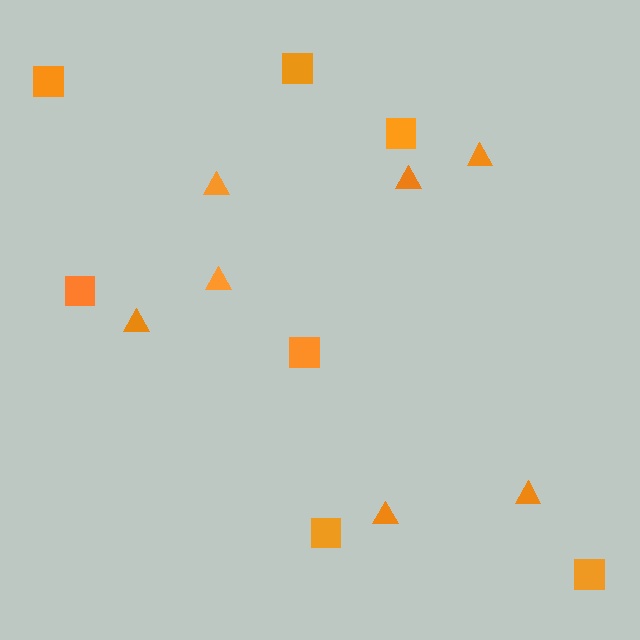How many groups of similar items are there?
There are 2 groups: one group of squares (7) and one group of triangles (7).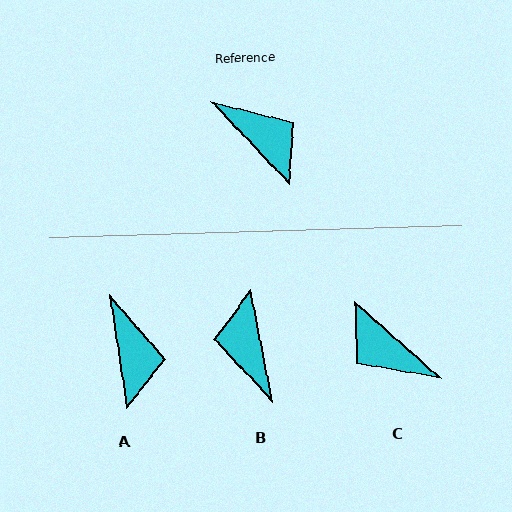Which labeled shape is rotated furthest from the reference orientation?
C, about 175 degrees away.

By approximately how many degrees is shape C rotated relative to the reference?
Approximately 175 degrees clockwise.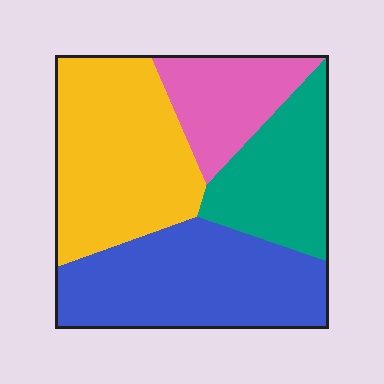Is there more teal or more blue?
Blue.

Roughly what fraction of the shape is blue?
Blue covers 32% of the shape.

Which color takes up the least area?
Pink, at roughly 15%.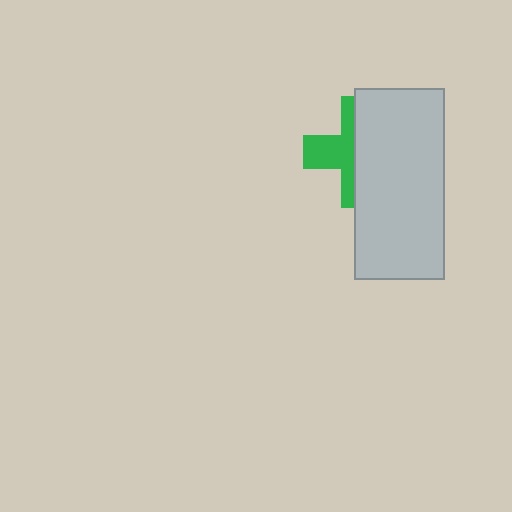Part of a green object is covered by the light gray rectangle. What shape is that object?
It is a cross.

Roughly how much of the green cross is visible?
A small part of it is visible (roughly 41%).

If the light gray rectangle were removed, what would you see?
You would see the complete green cross.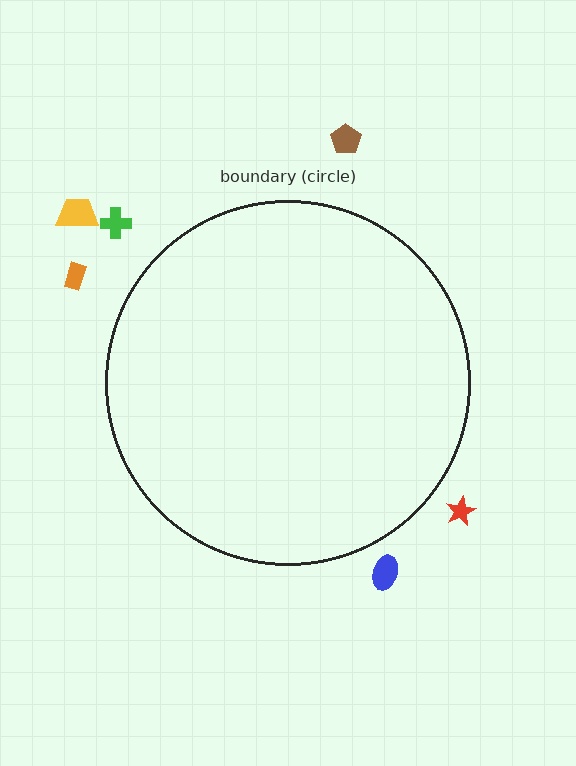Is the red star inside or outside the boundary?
Outside.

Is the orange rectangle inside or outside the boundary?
Outside.